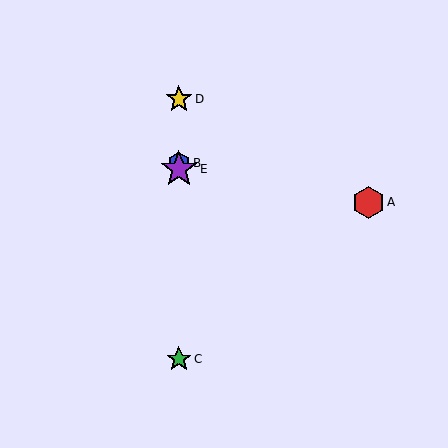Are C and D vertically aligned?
Yes, both are at x≈179.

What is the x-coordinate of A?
Object A is at x≈368.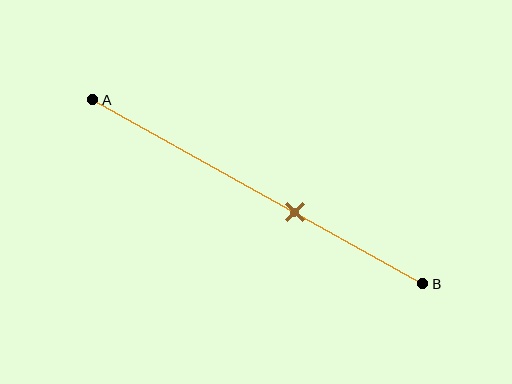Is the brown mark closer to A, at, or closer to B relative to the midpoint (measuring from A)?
The brown mark is closer to point B than the midpoint of segment AB.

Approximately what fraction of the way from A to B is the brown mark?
The brown mark is approximately 60% of the way from A to B.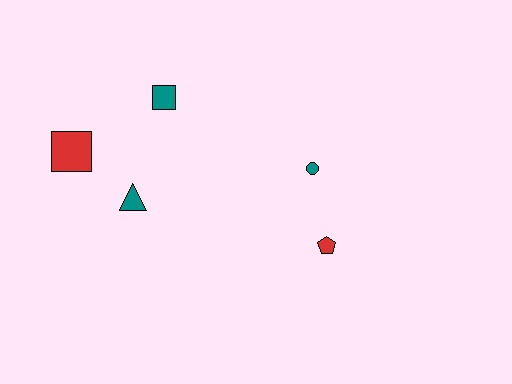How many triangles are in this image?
There is 1 triangle.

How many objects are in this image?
There are 5 objects.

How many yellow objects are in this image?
There are no yellow objects.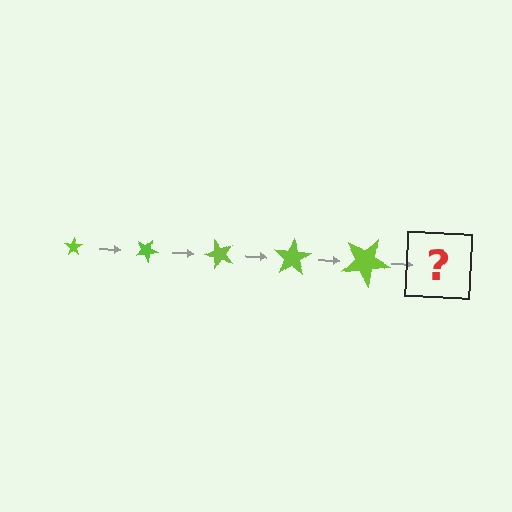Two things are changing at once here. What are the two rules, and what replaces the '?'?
The two rules are that the star grows larger each step and it rotates 25 degrees each step. The '?' should be a star, larger than the previous one and rotated 125 degrees from the start.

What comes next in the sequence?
The next element should be a star, larger than the previous one and rotated 125 degrees from the start.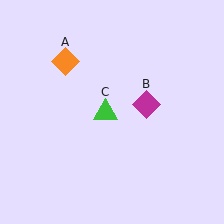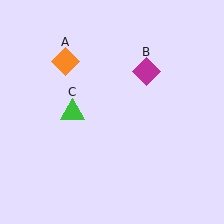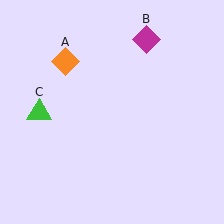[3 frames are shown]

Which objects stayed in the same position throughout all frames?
Orange diamond (object A) remained stationary.